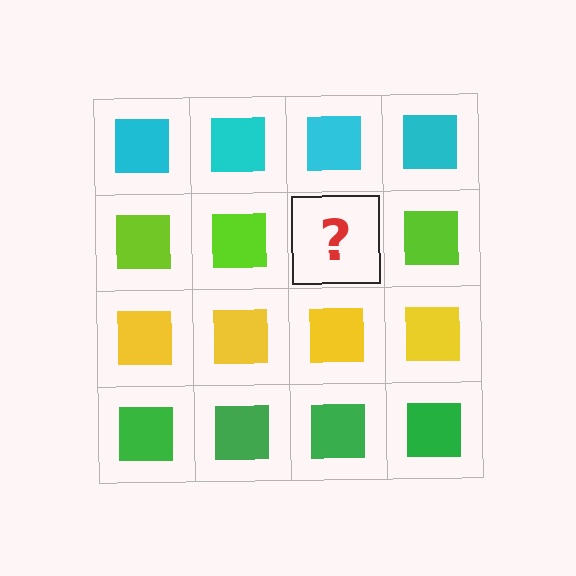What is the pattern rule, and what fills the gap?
The rule is that each row has a consistent color. The gap should be filled with a lime square.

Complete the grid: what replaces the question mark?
The question mark should be replaced with a lime square.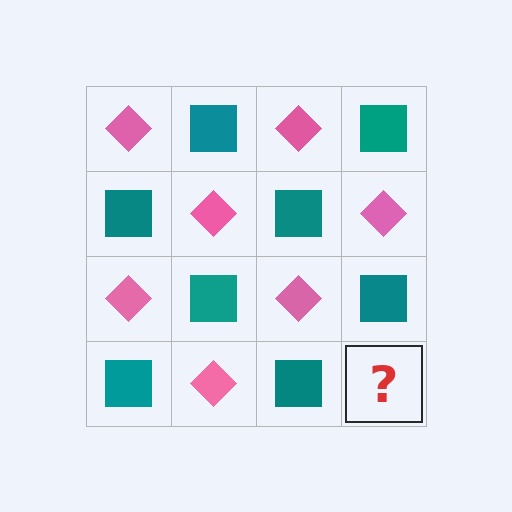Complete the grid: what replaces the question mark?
The question mark should be replaced with a pink diamond.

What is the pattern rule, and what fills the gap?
The rule is that it alternates pink diamond and teal square in a checkerboard pattern. The gap should be filled with a pink diamond.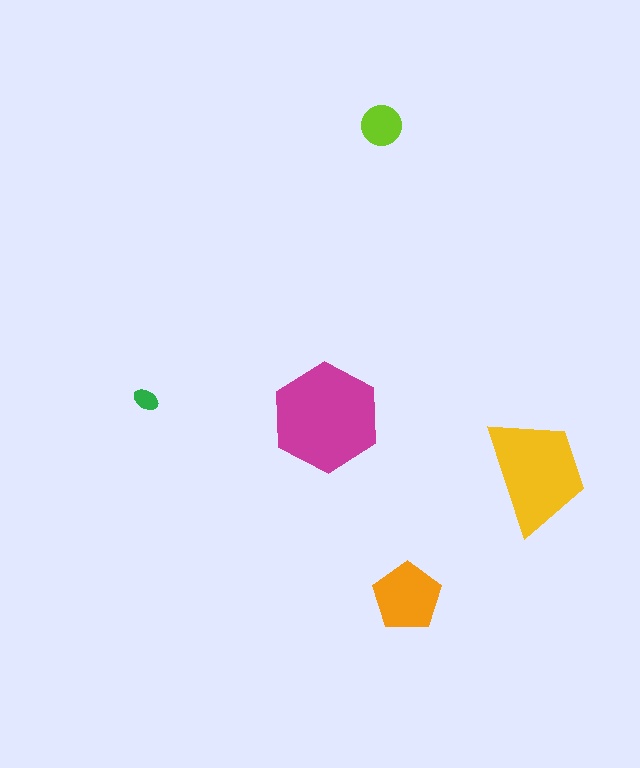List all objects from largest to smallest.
The magenta hexagon, the yellow trapezoid, the orange pentagon, the lime circle, the green ellipse.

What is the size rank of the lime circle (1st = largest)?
4th.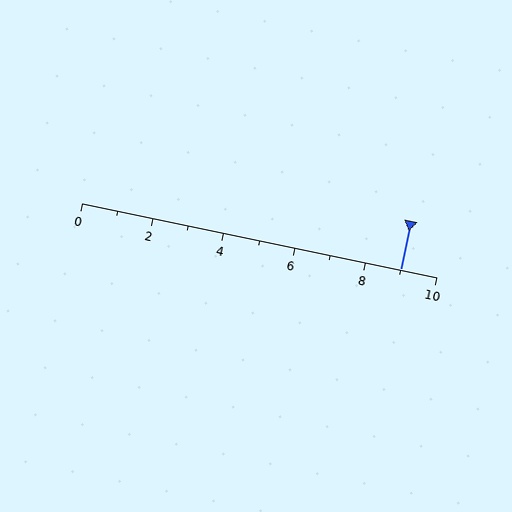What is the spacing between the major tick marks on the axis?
The major ticks are spaced 2 apart.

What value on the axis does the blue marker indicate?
The marker indicates approximately 9.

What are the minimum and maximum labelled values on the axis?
The axis runs from 0 to 10.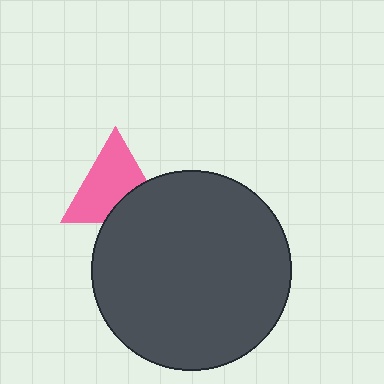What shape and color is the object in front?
The object in front is a dark gray circle.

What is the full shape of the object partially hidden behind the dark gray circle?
The partially hidden object is a pink triangle.